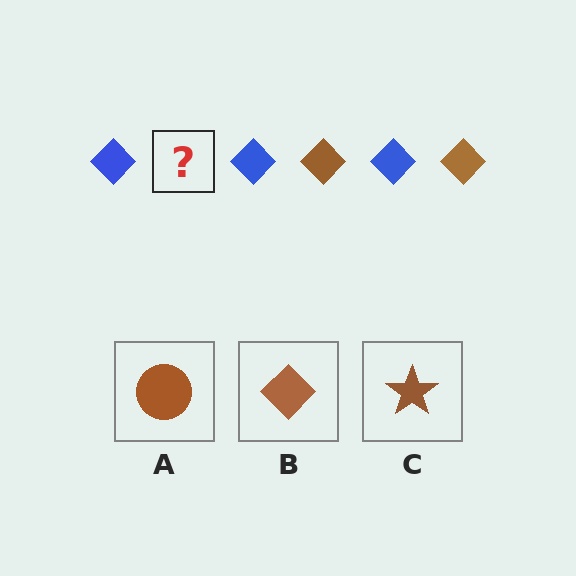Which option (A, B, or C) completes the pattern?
B.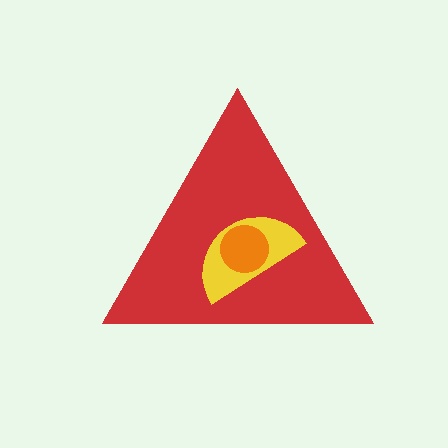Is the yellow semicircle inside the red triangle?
Yes.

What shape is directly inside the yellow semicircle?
The orange circle.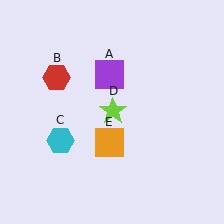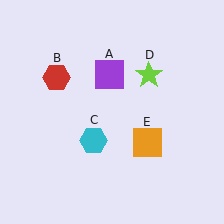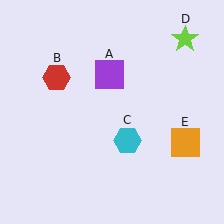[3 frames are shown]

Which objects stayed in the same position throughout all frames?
Purple square (object A) and red hexagon (object B) remained stationary.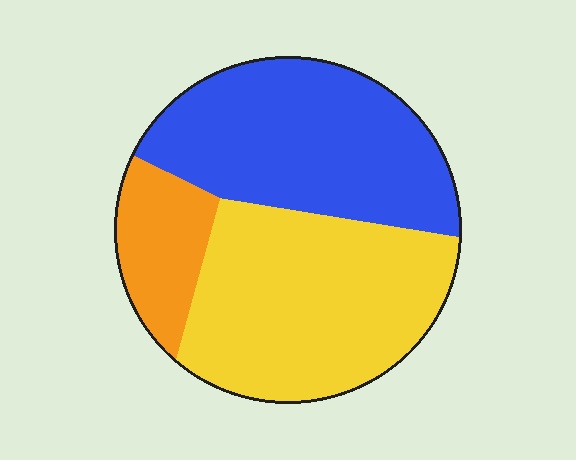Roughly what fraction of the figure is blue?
Blue takes up about two fifths (2/5) of the figure.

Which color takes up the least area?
Orange, at roughly 15%.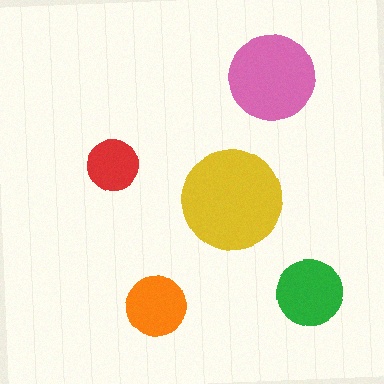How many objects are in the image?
There are 5 objects in the image.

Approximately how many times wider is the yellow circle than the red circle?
About 2 times wider.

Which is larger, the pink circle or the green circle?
The pink one.